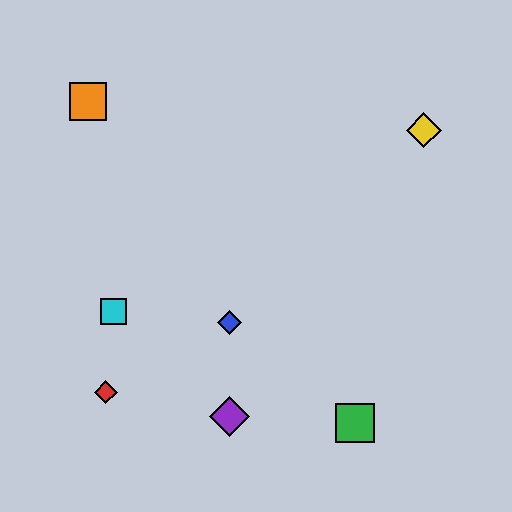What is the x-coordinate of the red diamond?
The red diamond is at x≈106.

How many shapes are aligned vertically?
2 shapes (the blue diamond, the purple diamond) are aligned vertically.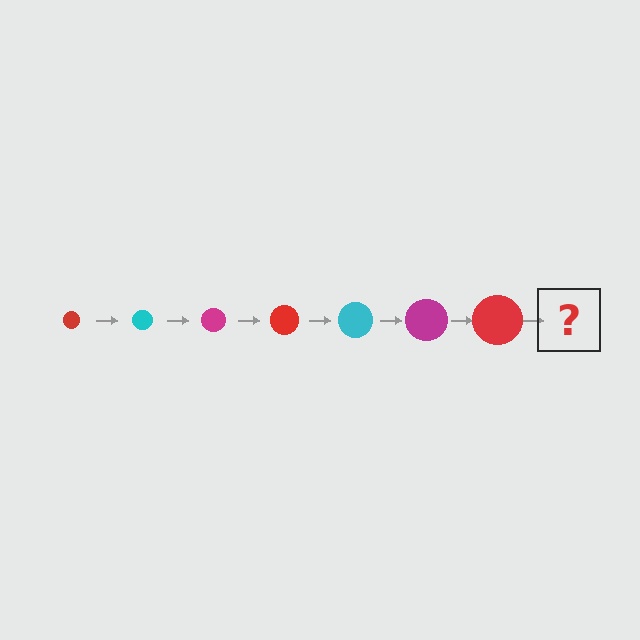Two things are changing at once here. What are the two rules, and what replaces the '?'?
The two rules are that the circle grows larger each step and the color cycles through red, cyan, and magenta. The '?' should be a cyan circle, larger than the previous one.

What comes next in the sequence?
The next element should be a cyan circle, larger than the previous one.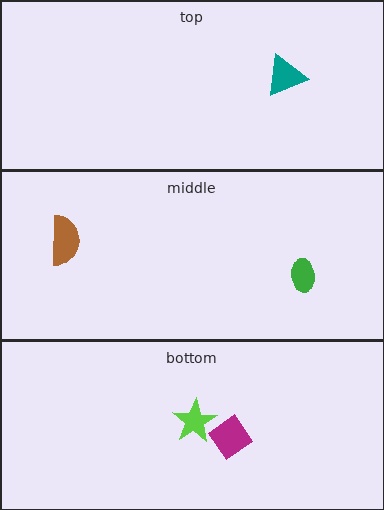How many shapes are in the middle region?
2.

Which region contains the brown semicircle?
The middle region.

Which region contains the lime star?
The bottom region.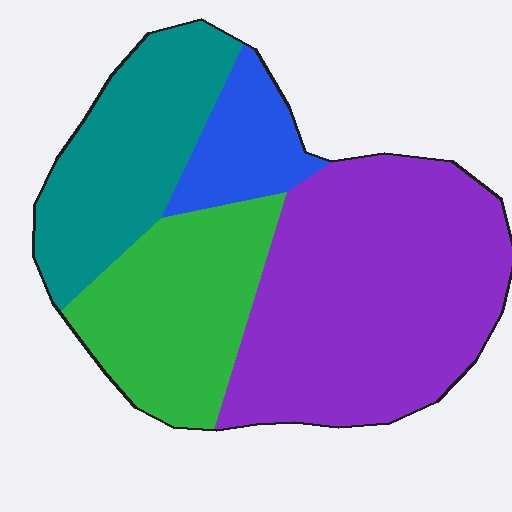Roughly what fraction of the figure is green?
Green takes up about one quarter (1/4) of the figure.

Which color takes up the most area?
Purple, at roughly 45%.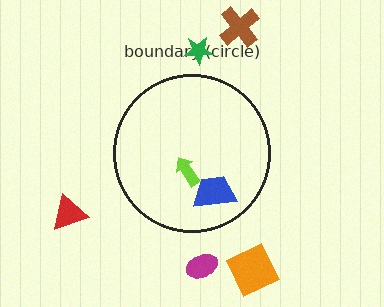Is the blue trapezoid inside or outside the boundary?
Inside.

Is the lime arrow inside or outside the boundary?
Inside.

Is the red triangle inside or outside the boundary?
Outside.